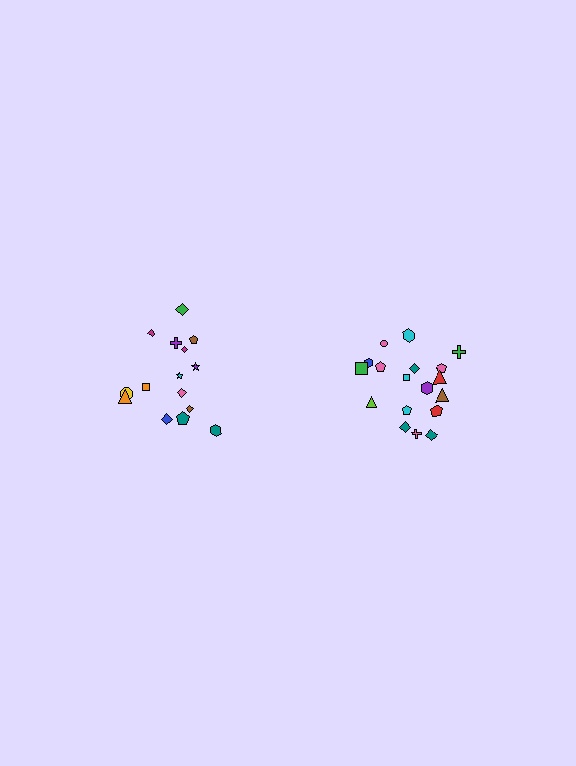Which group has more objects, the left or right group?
The right group.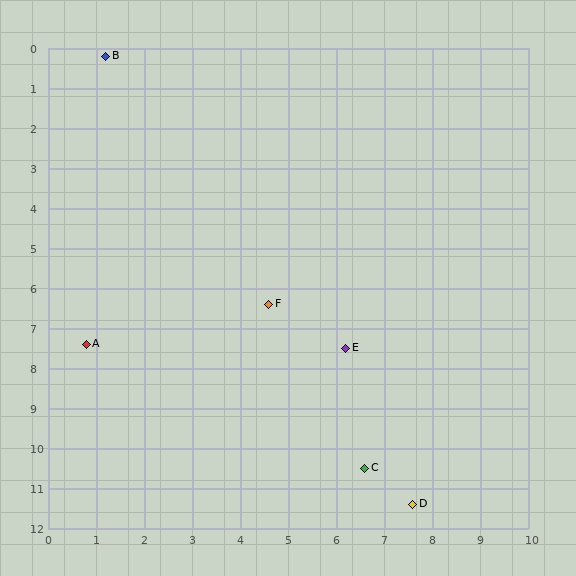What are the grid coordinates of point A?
Point A is at approximately (0.8, 7.4).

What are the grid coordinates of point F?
Point F is at approximately (4.6, 6.4).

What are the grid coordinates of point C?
Point C is at approximately (6.6, 10.5).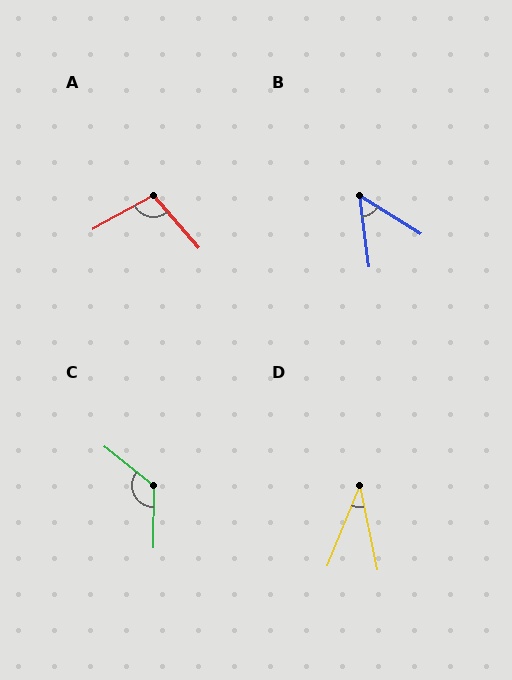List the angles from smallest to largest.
D (34°), B (50°), A (102°), C (128°).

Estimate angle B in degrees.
Approximately 50 degrees.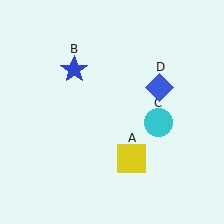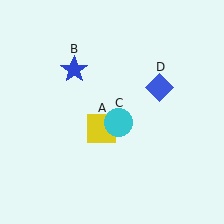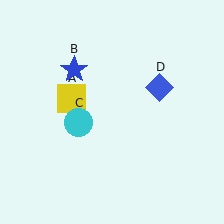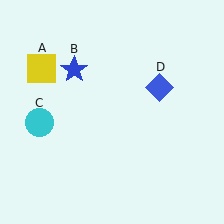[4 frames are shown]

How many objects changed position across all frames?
2 objects changed position: yellow square (object A), cyan circle (object C).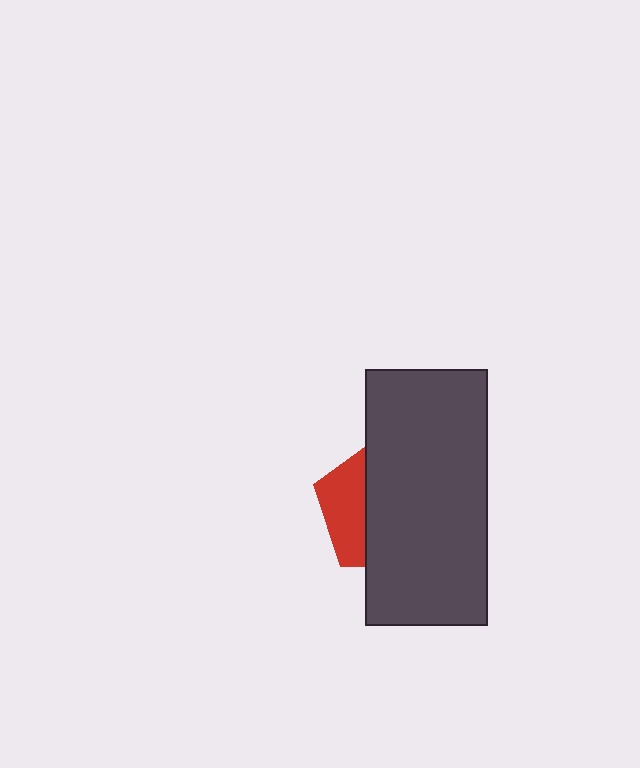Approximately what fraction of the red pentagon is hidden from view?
Roughly 68% of the red pentagon is hidden behind the dark gray rectangle.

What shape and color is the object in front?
The object in front is a dark gray rectangle.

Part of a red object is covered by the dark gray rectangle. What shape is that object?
It is a pentagon.